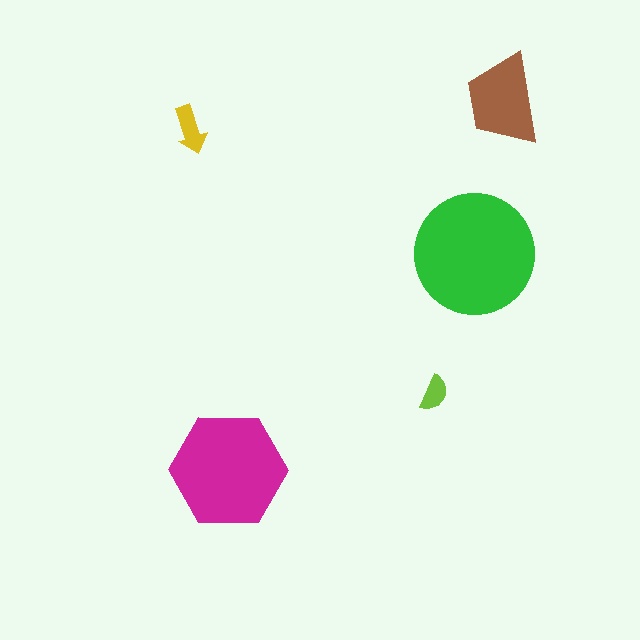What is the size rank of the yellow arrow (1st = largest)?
4th.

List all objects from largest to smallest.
The green circle, the magenta hexagon, the brown trapezoid, the yellow arrow, the lime semicircle.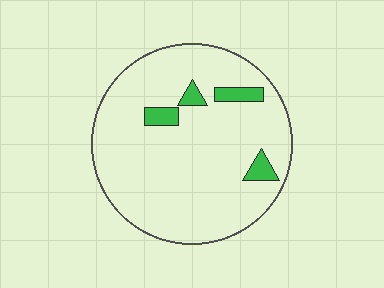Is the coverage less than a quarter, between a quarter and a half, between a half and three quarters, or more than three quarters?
Less than a quarter.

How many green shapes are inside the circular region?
4.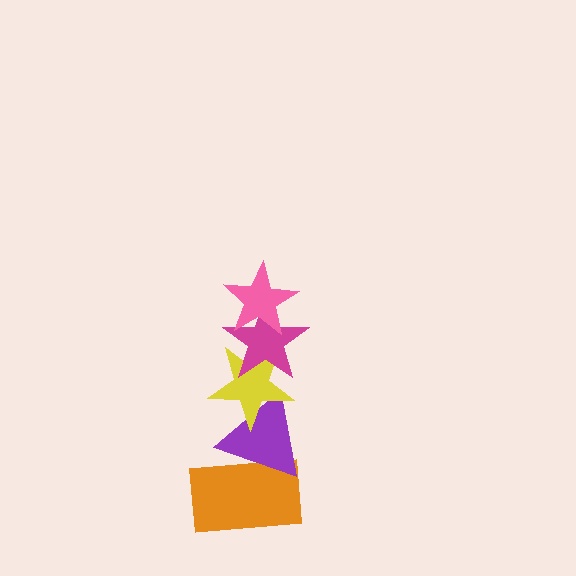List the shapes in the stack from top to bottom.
From top to bottom: the pink star, the magenta star, the yellow star, the purple triangle, the orange rectangle.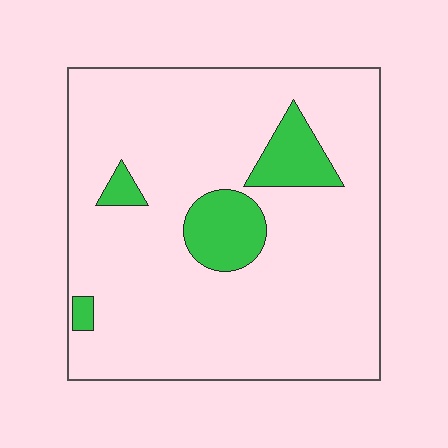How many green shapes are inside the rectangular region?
4.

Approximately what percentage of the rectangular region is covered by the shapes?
Approximately 10%.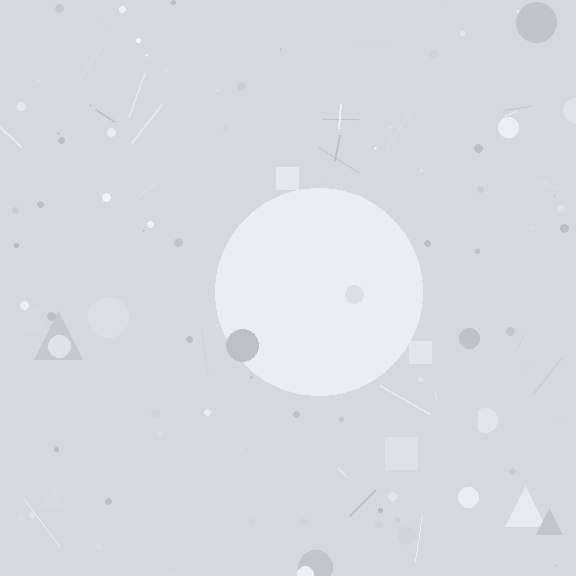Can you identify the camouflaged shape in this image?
The camouflaged shape is a circle.